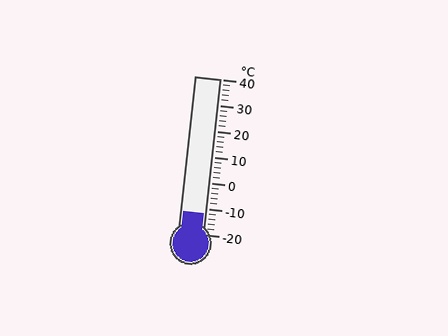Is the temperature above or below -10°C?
The temperature is below -10°C.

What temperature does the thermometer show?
The thermometer shows approximately -12°C.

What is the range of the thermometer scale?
The thermometer scale ranges from -20°C to 40°C.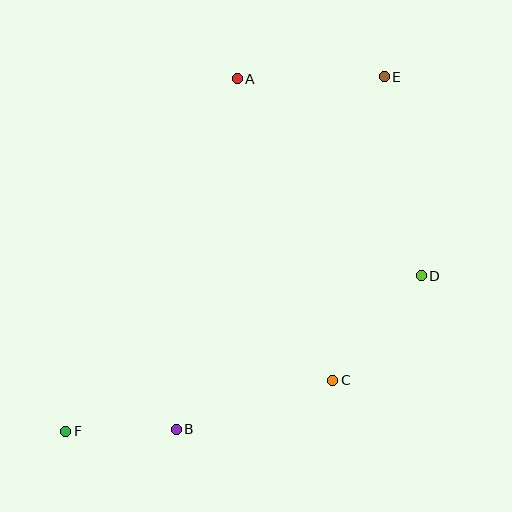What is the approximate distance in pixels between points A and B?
The distance between A and B is approximately 356 pixels.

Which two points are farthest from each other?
Points E and F are farthest from each other.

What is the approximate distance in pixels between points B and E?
The distance between B and E is approximately 409 pixels.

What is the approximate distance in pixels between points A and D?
The distance between A and D is approximately 269 pixels.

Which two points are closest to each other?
Points B and F are closest to each other.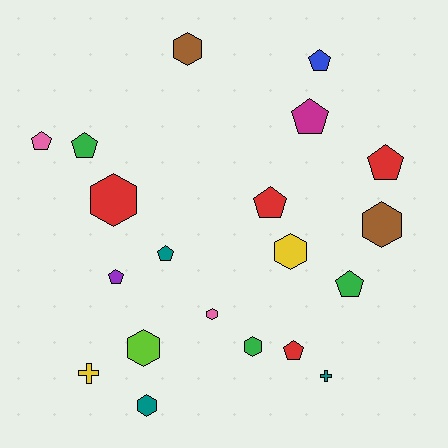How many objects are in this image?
There are 20 objects.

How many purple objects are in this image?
There is 1 purple object.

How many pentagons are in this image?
There are 10 pentagons.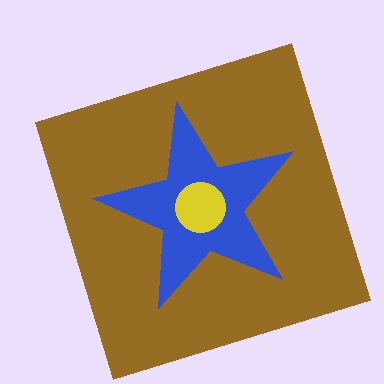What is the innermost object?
The yellow circle.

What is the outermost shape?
The brown square.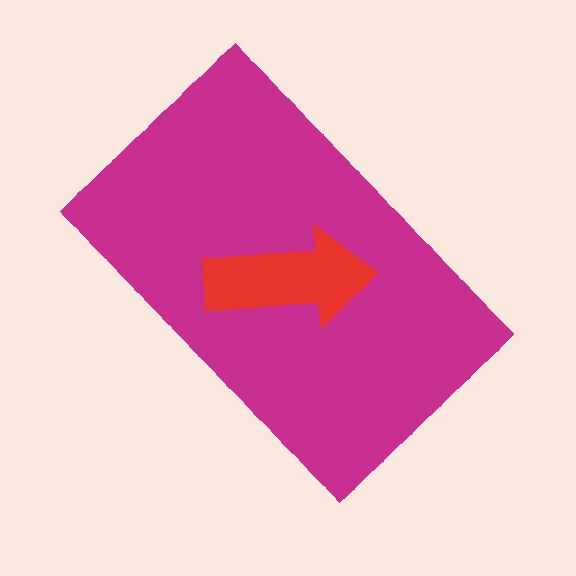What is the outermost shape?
The magenta rectangle.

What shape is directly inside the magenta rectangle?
The red arrow.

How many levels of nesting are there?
2.